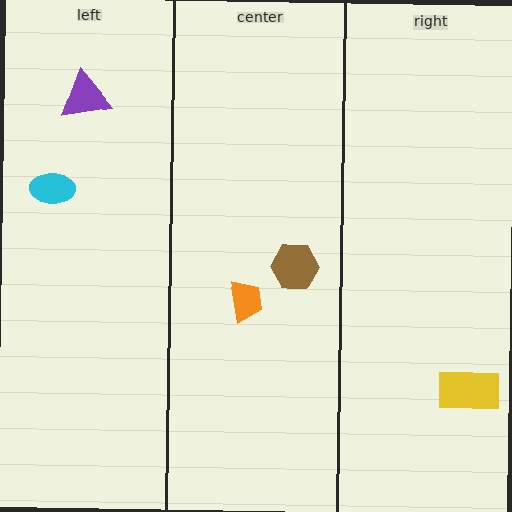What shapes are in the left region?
The purple triangle, the cyan ellipse.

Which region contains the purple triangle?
The left region.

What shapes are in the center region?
The brown hexagon, the orange trapezoid.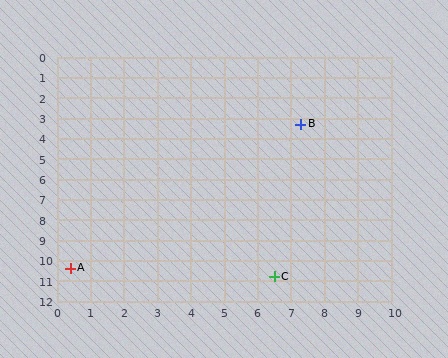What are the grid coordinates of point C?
Point C is at approximately (6.5, 10.8).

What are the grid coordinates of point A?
Point A is at approximately (0.4, 10.4).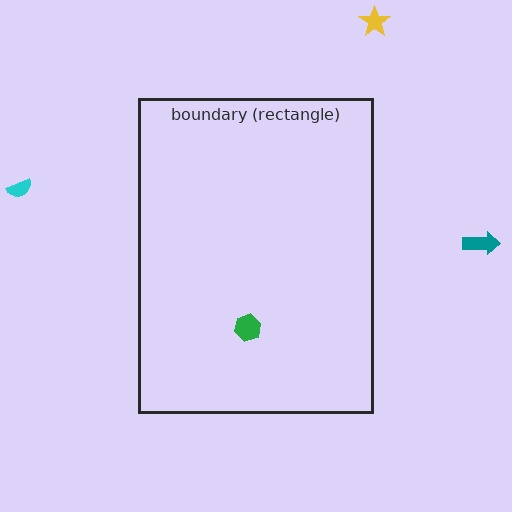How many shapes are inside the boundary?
1 inside, 3 outside.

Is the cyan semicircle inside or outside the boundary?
Outside.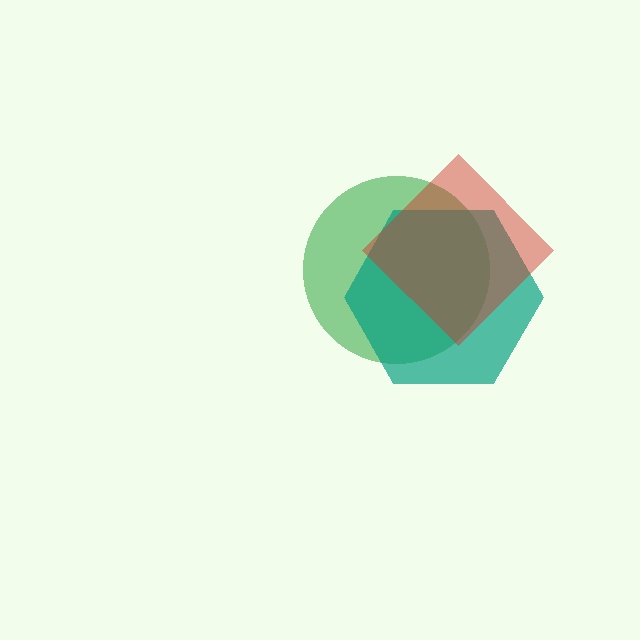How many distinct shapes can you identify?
There are 3 distinct shapes: a green circle, a teal hexagon, a red diamond.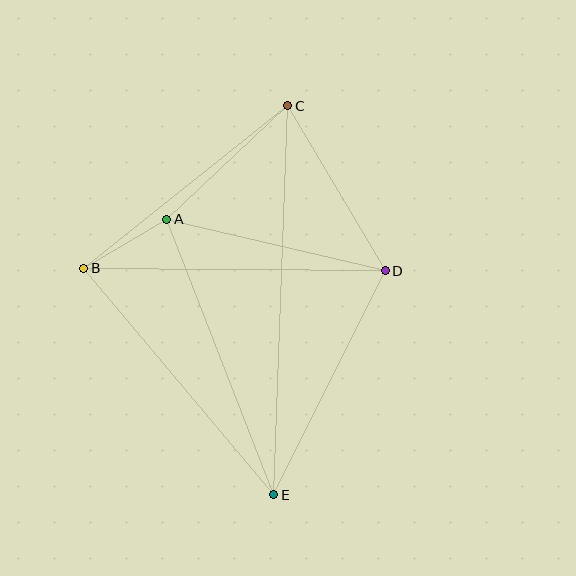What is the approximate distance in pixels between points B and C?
The distance between B and C is approximately 261 pixels.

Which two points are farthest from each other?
Points C and E are farthest from each other.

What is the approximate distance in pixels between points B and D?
The distance between B and D is approximately 302 pixels.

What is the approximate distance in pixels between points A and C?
The distance between A and C is approximately 166 pixels.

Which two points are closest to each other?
Points A and B are closest to each other.